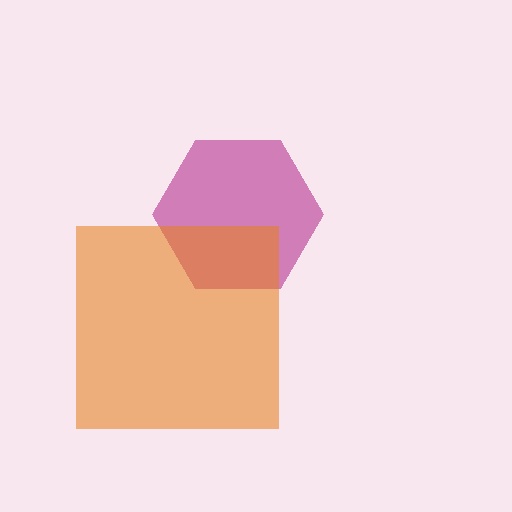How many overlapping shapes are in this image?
There are 2 overlapping shapes in the image.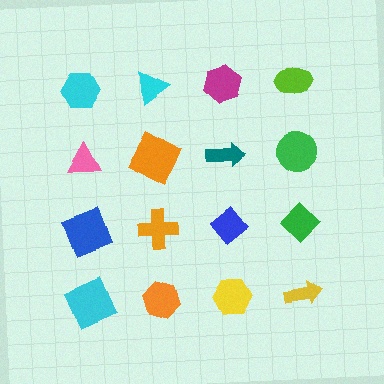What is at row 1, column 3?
A magenta hexagon.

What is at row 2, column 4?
A green circle.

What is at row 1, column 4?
A lime ellipse.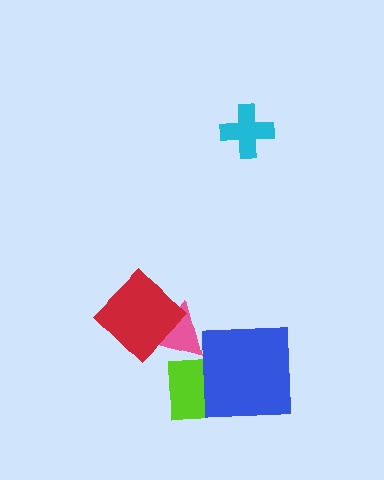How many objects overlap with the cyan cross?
0 objects overlap with the cyan cross.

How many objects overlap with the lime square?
1 object overlaps with the lime square.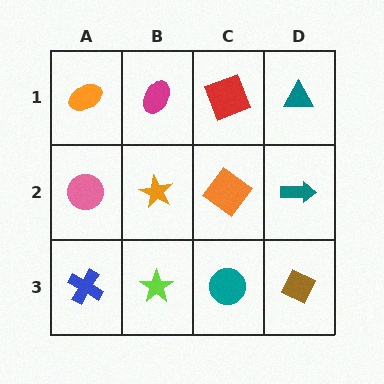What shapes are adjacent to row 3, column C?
An orange diamond (row 2, column C), a lime star (row 3, column B), a brown diamond (row 3, column D).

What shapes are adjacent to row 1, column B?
An orange star (row 2, column B), an orange ellipse (row 1, column A), a red square (row 1, column C).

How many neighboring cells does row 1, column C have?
3.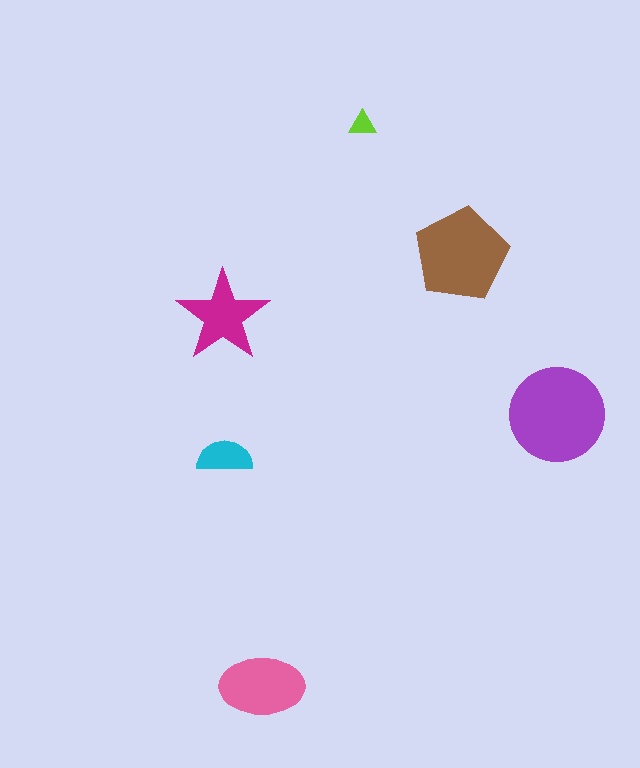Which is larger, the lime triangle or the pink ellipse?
The pink ellipse.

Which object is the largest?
The purple circle.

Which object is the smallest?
The lime triangle.